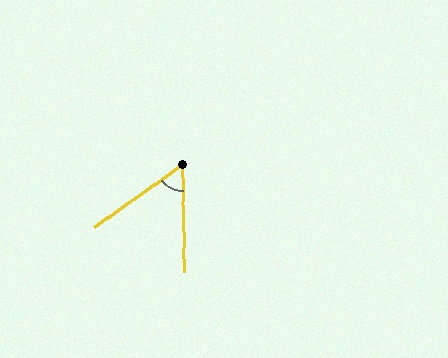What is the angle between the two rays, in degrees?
Approximately 55 degrees.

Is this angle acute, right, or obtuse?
It is acute.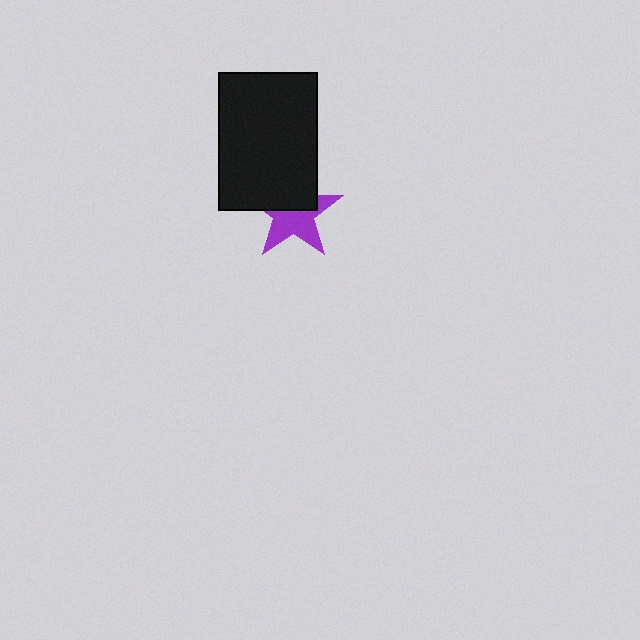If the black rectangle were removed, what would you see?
You would see the complete purple star.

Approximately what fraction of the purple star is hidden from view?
Roughly 45% of the purple star is hidden behind the black rectangle.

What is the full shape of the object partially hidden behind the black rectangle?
The partially hidden object is a purple star.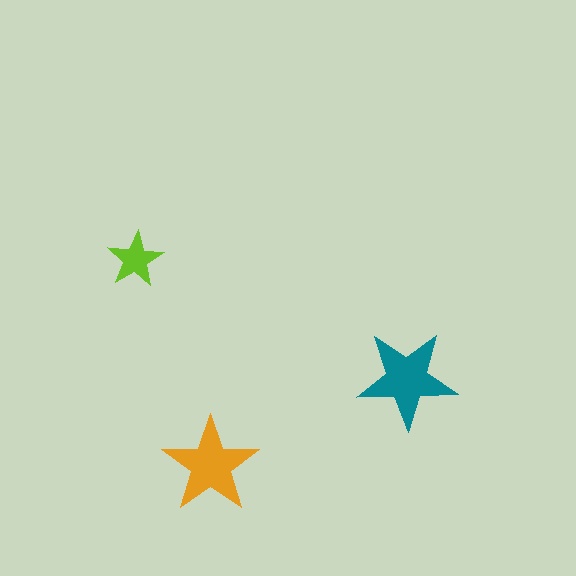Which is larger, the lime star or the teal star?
The teal one.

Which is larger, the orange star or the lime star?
The orange one.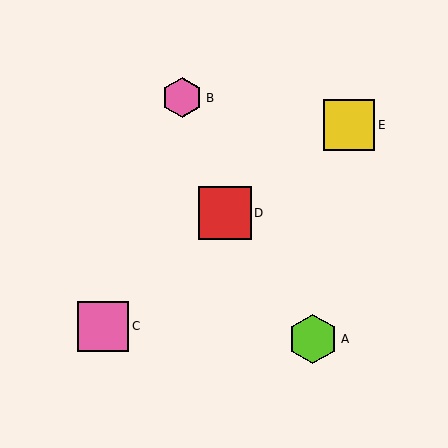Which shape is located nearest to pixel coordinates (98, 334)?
The pink square (labeled C) at (103, 326) is nearest to that location.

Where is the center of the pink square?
The center of the pink square is at (103, 326).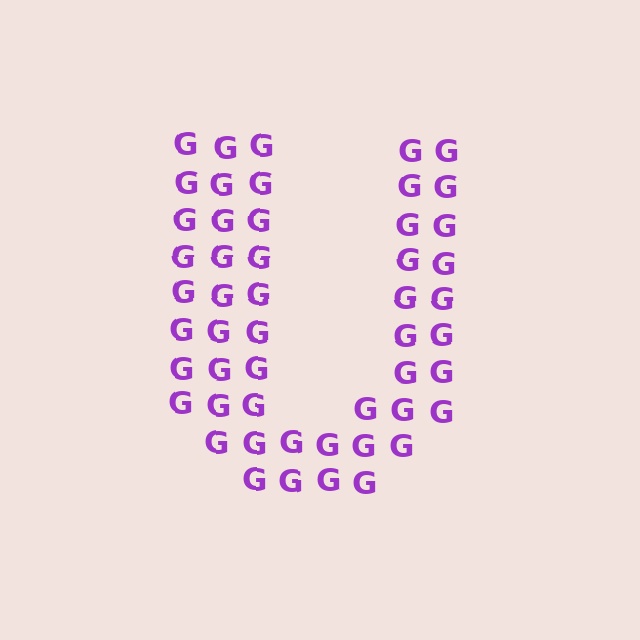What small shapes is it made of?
It is made of small letter G's.